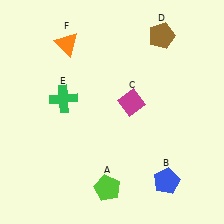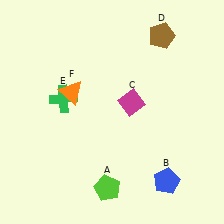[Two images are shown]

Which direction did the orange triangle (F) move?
The orange triangle (F) moved down.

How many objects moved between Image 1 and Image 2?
1 object moved between the two images.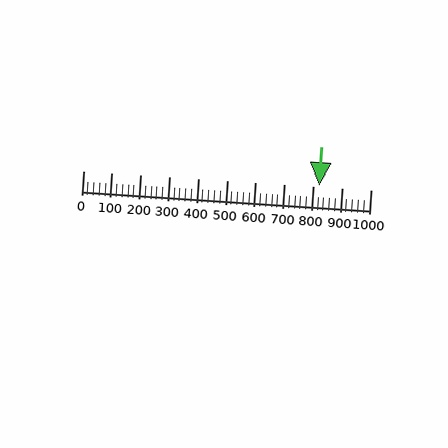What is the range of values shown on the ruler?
The ruler shows values from 0 to 1000.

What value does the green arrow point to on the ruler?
The green arrow points to approximately 820.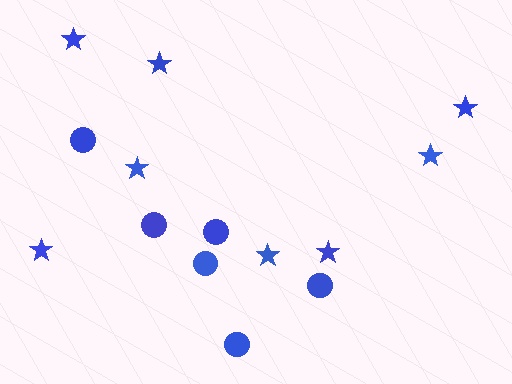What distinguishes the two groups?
There are 2 groups: one group of stars (8) and one group of circles (6).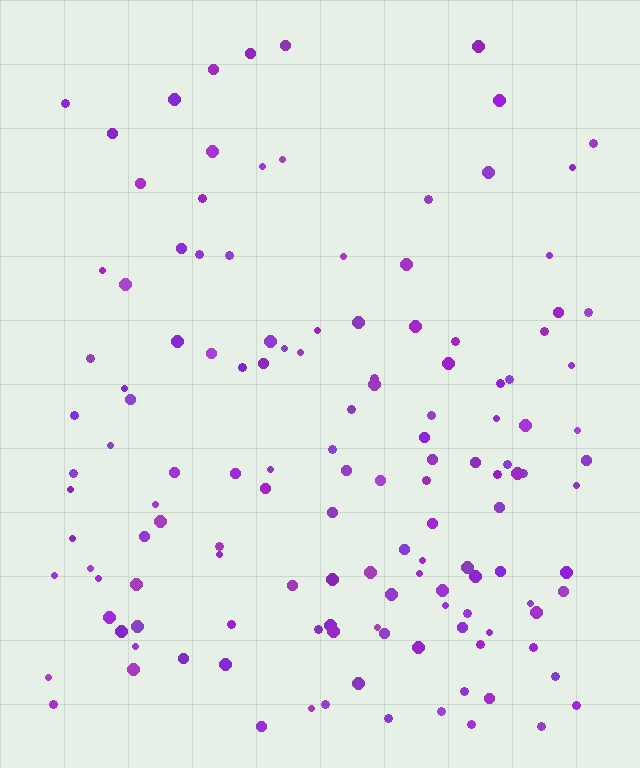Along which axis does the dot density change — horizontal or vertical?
Vertical.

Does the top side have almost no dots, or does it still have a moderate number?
Still a moderate number, just noticeably fewer than the bottom.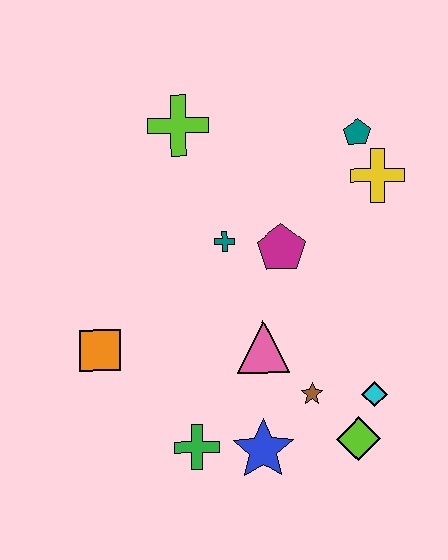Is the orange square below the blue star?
No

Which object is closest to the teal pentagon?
The yellow cross is closest to the teal pentagon.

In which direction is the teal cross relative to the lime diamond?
The teal cross is above the lime diamond.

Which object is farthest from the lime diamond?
The lime cross is farthest from the lime diamond.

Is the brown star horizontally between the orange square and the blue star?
No